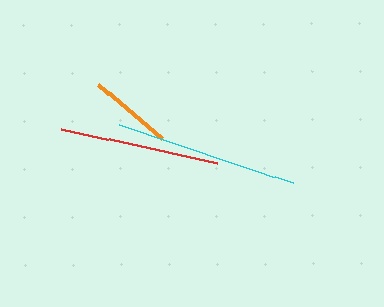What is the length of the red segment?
The red segment is approximately 160 pixels long.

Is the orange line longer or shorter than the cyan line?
The cyan line is longer than the orange line.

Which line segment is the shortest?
The orange line is the shortest at approximately 85 pixels.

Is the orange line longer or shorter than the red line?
The red line is longer than the orange line.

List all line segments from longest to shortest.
From longest to shortest: cyan, red, orange.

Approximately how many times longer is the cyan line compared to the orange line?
The cyan line is approximately 2.2 times the length of the orange line.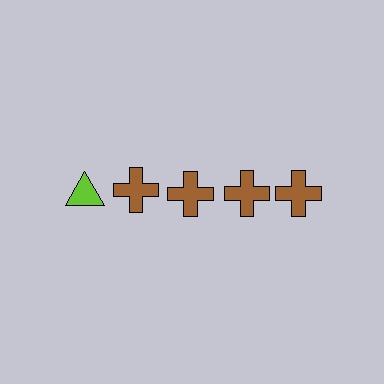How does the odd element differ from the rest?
It differs in both color (lime instead of brown) and shape (triangle instead of cross).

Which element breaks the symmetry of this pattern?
The lime triangle in the top row, leftmost column breaks the symmetry. All other shapes are brown crosses.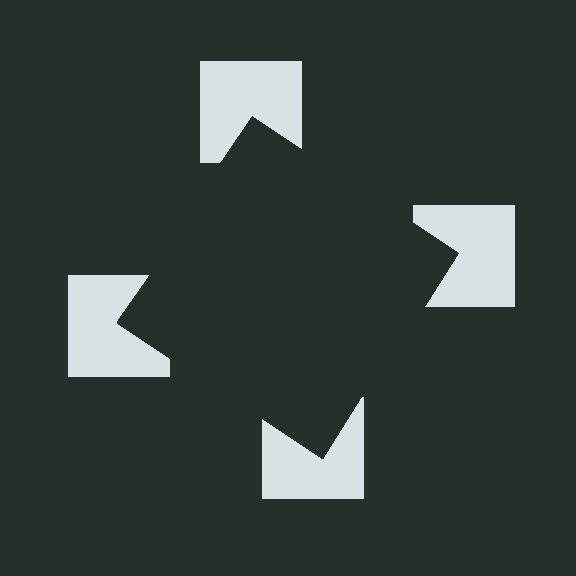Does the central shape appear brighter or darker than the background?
It typically appears slightly darker than the background, even though no actual brightness change is drawn.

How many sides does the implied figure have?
4 sides.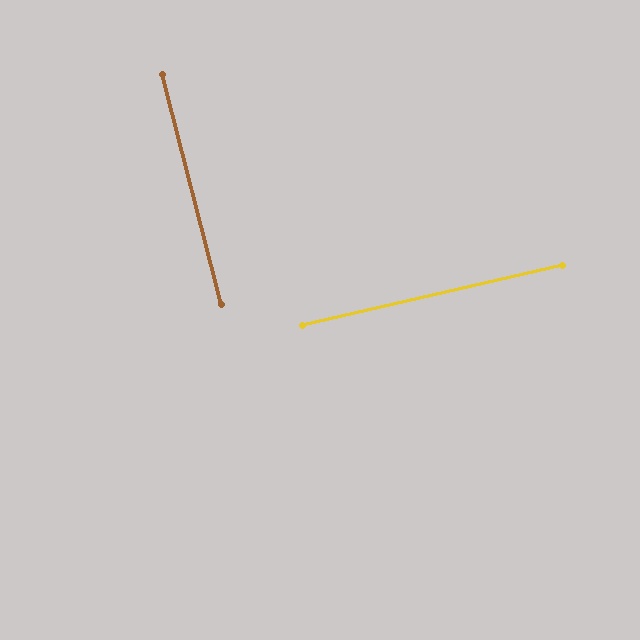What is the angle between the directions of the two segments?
Approximately 89 degrees.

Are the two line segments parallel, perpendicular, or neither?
Perpendicular — they meet at approximately 89°.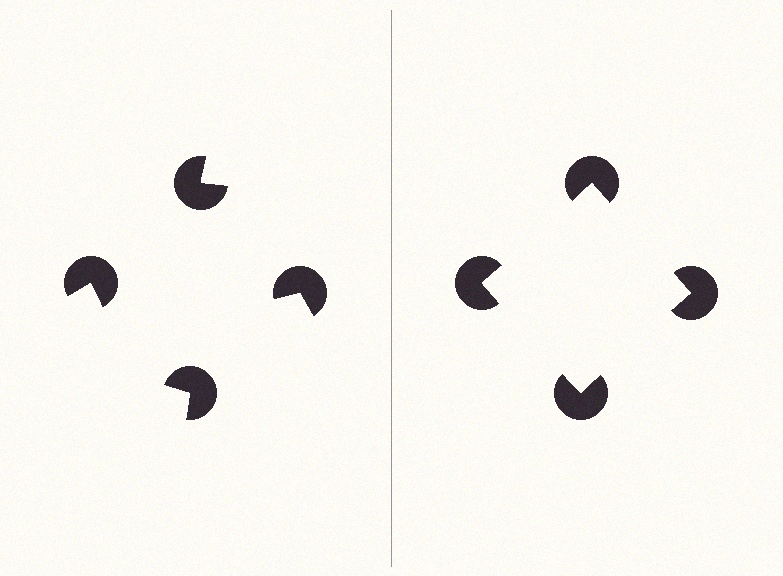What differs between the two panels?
The pac-man discs are positioned identically on both sides; only the wedge orientations differ. On the right they align to a square; on the left they are misaligned.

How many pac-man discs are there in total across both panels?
8 — 4 on each side.